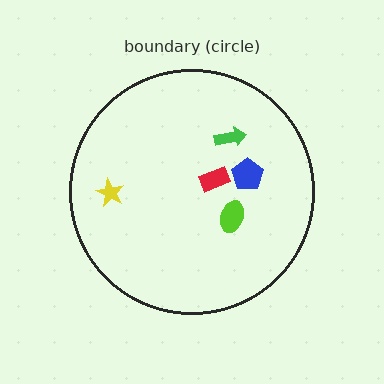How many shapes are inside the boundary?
5 inside, 0 outside.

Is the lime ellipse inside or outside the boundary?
Inside.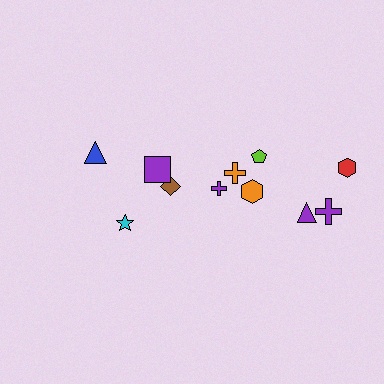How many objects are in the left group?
There are 4 objects.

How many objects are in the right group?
There are 7 objects.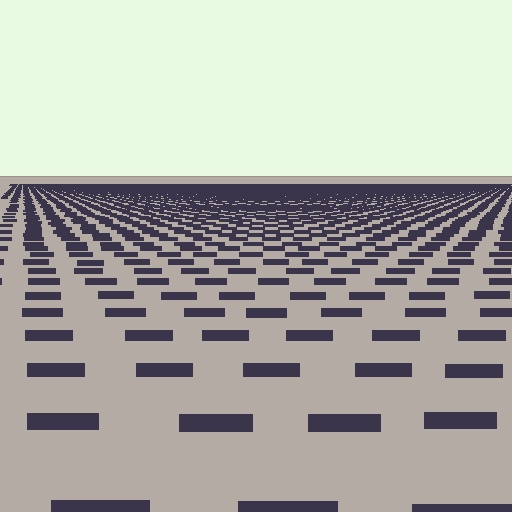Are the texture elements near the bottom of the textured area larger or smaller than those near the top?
Larger. Near the bottom, elements are closer to the viewer and appear at a bigger on-screen size.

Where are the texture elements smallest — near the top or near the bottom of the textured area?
Near the top.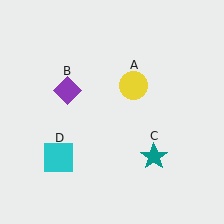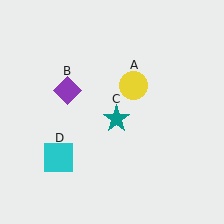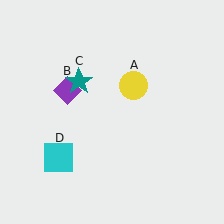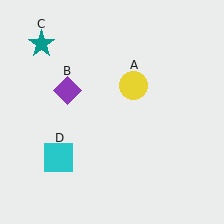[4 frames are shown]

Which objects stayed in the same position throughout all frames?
Yellow circle (object A) and purple diamond (object B) and cyan square (object D) remained stationary.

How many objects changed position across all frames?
1 object changed position: teal star (object C).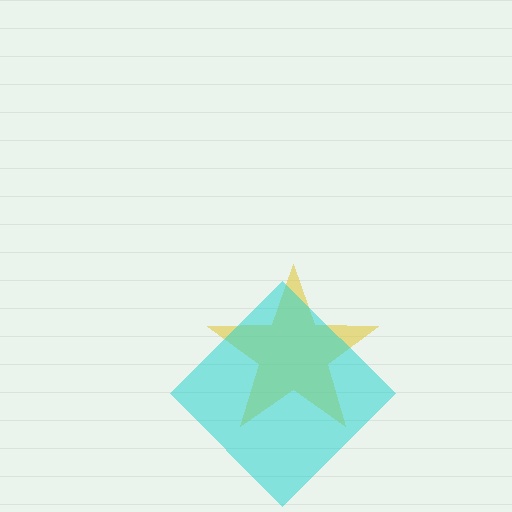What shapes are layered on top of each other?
The layered shapes are: a yellow star, a cyan diamond.